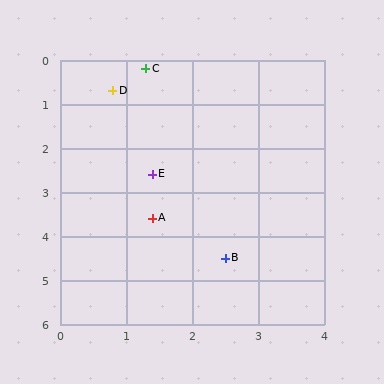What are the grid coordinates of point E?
Point E is at approximately (1.4, 2.6).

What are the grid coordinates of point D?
Point D is at approximately (0.8, 0.7).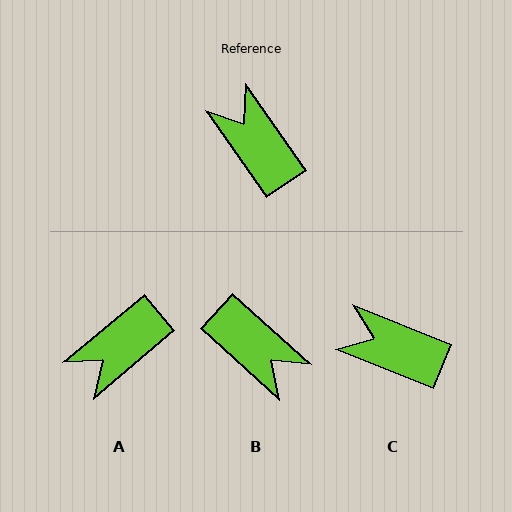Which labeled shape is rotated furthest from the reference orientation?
B, about 167 degrees away.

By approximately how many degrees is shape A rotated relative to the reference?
Approximately 95 degrees counter-clockwise.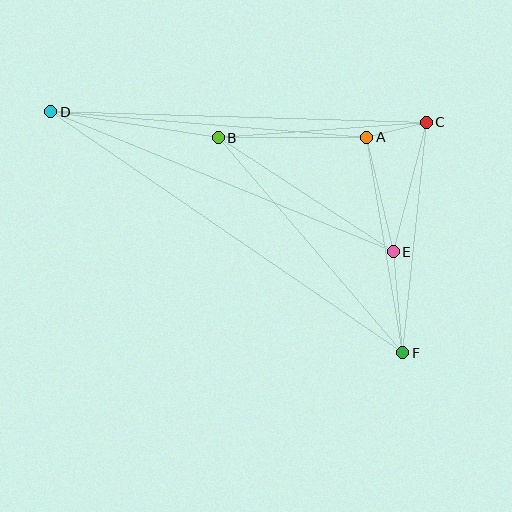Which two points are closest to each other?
Points A and C are closest to each other.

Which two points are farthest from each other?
Points D and F are farthest from each other.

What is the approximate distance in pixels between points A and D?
The distance between A and D is approximately 317 pixels.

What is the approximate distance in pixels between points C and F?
The distance between C and F is approximately 232 pixels.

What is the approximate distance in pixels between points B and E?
The distance between B and E is approximately 209 pixels.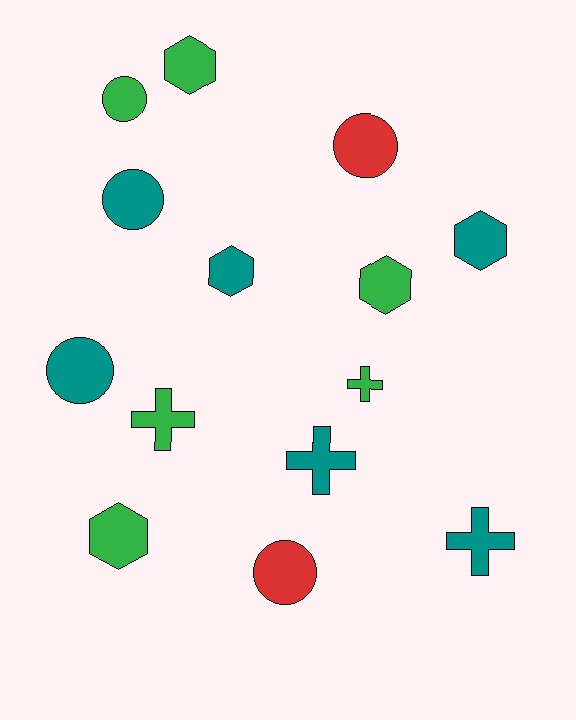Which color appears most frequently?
Green, with 6 objects.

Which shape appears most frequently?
Circle, with 5 objects.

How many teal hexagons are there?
There are 2 teal hexagons.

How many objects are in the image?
There are 14 objects.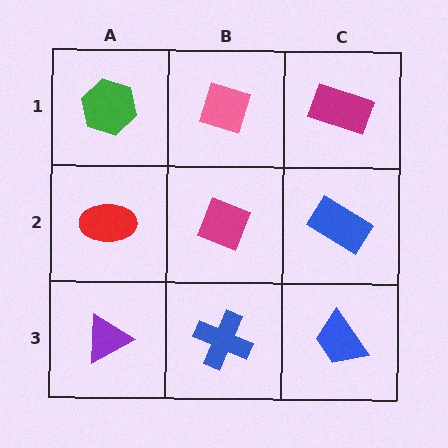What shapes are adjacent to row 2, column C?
A magenta rectangle (row 1, column C), a blue trapezoid (row 3, column C), a magenta diamond (row 2, column B).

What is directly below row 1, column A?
A red ellipse.